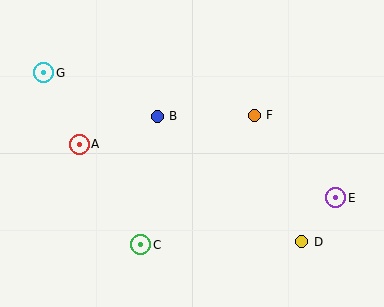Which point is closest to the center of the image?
Point B at (157, 116) is closest to the center.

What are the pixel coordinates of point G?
Point G is at (44, 73).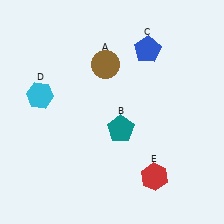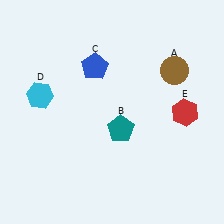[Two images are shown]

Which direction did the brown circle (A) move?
The brown circle (A) moved right.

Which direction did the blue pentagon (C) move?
The blue pentagon (C) moved left.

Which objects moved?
The objects that moved are: the brown circle (A), the blue pentagon (C), the red hexagon (E).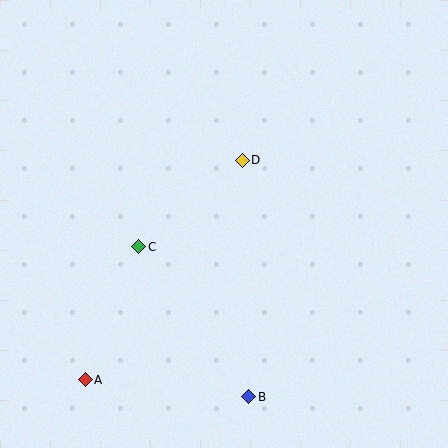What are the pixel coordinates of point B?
Point B is at (249, 397).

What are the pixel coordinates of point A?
Point A is at (85, 380).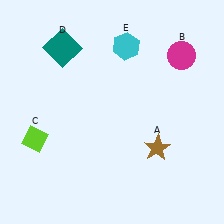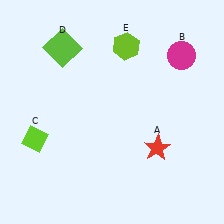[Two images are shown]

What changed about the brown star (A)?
In Image 1, A is brown. In Image 2, it changed to red.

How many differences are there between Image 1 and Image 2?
There are 3 differences between the two images.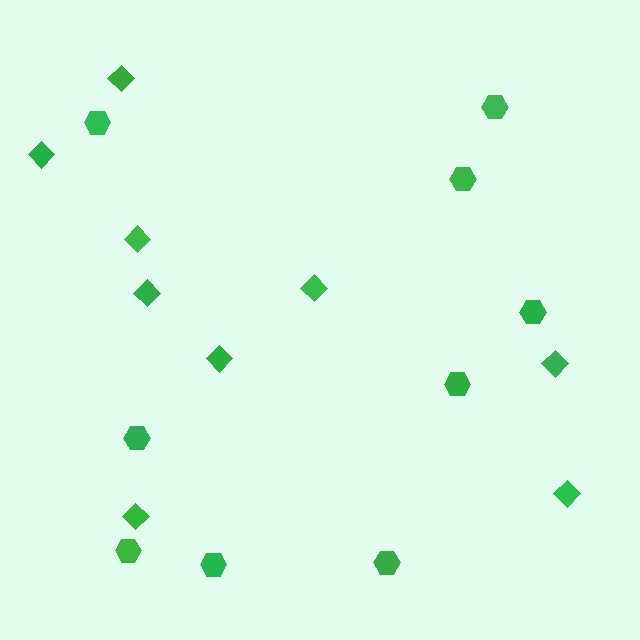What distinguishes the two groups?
There are 2 groups: one group of diamonds (9) and one group of hexagons (9).